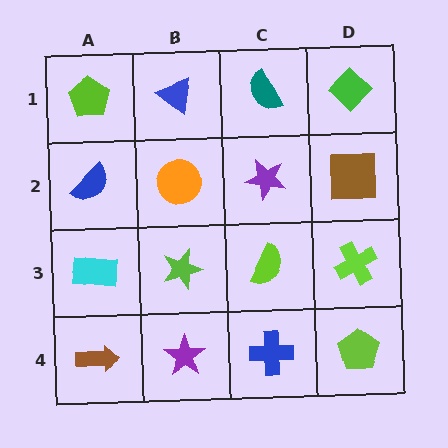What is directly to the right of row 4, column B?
A blue cross.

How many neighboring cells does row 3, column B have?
4.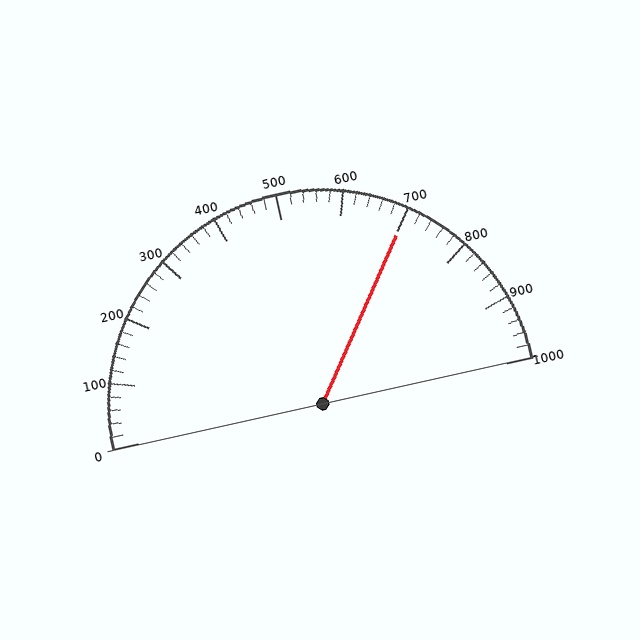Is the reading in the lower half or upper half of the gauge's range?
The reading is in the upper half of the range (0 to 1000).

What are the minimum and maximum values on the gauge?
The gauge ranges from 0 to 1000.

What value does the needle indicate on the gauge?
The needle indicates approximately 700.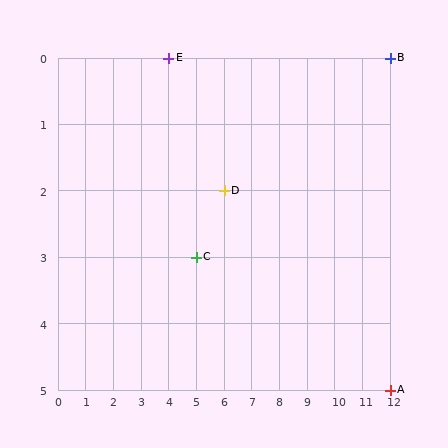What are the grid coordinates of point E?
Point E is at grid coordinates (4, 0).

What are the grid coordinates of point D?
Point D is at grid coordinates (6, 2).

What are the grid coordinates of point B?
Point B is at grid coordinates (12, 0).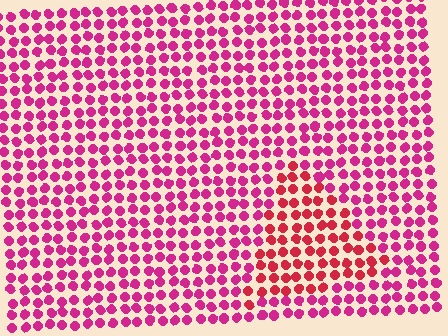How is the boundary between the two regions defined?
The boundary is defined purely by a slight shift in hue (about 27 degrees). Spacing, size, and orientation are identical on both sides.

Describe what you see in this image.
The image is filled with small magenta elements in a uniform arrangement. A triangle-shaped region is visible where the elements are tinted to a slightly different hue, forming a subtle color boundary.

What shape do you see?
I see a triangle.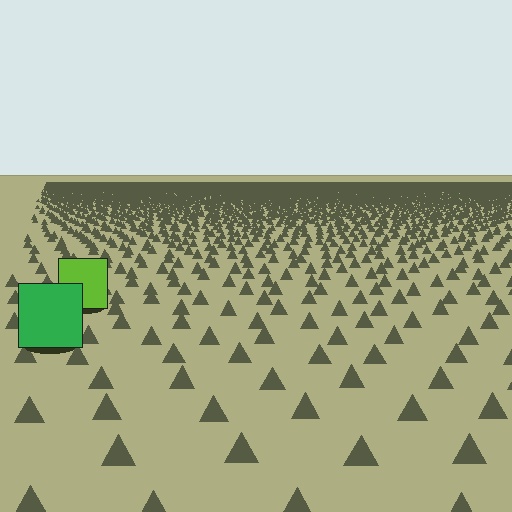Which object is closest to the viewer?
The green square is closest. The texture marks near it are larger and more spread out.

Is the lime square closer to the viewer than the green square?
No. The green square is closer — you can tell from the texture gradient: the ground texture is coarser near it.